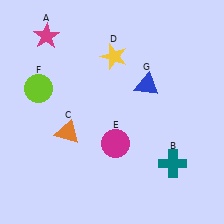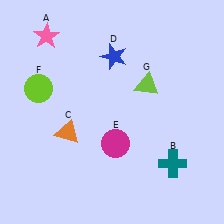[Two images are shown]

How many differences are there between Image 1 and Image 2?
There are 3 differences between the two images.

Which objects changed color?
A changed from magenta to pink. D changed from yellow to blue. G changed from blue to lime.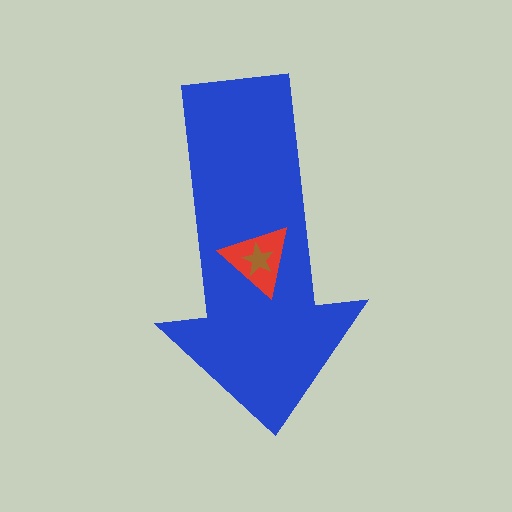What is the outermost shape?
The blue arrow.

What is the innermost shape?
The brown star.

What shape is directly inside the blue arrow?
The red triangle.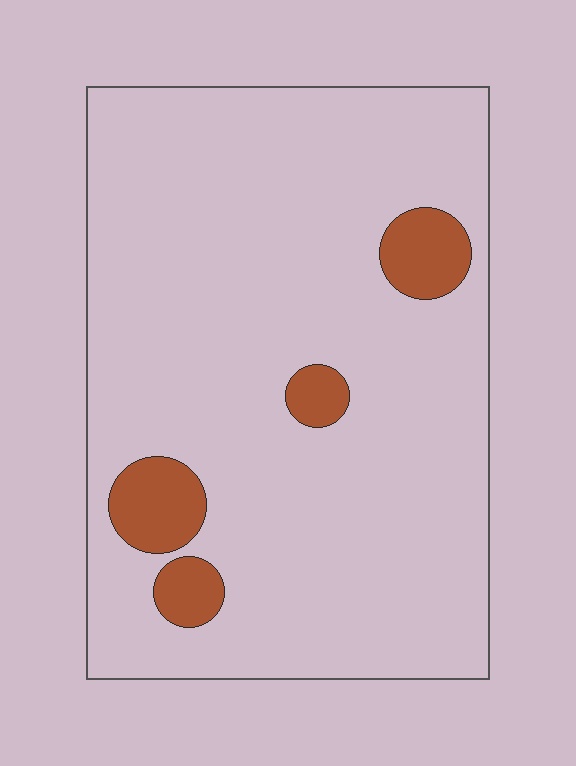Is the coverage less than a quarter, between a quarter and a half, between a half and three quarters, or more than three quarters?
Less than a quarter.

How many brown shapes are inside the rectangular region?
4.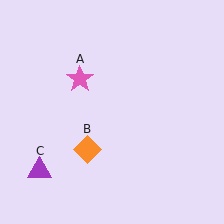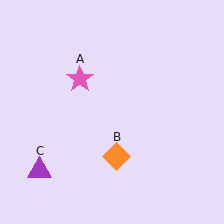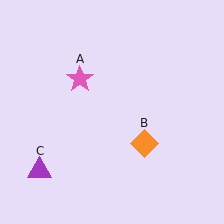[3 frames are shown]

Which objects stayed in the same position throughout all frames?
Pink star (object A) and purple triangle (object C) remained stationary.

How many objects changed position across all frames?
1 object changed position: orange diamond (object B).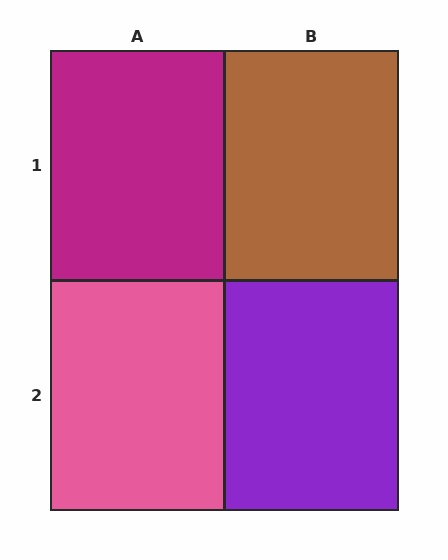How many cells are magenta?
1 cell is magenta.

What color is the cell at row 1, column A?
Magenta.